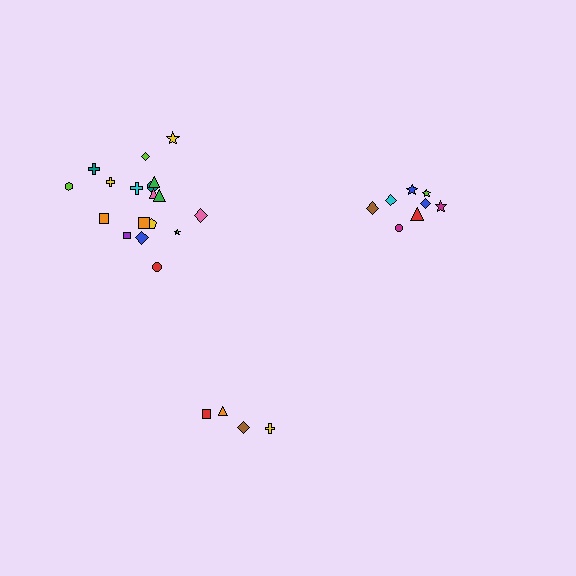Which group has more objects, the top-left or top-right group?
The top-left group.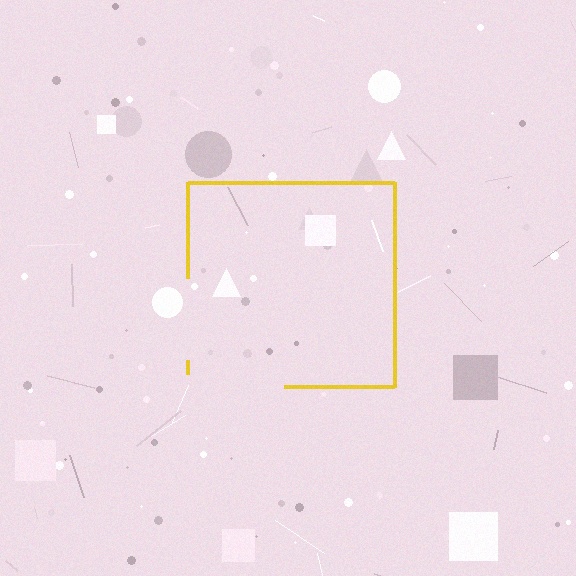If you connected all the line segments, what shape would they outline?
They would outline a square.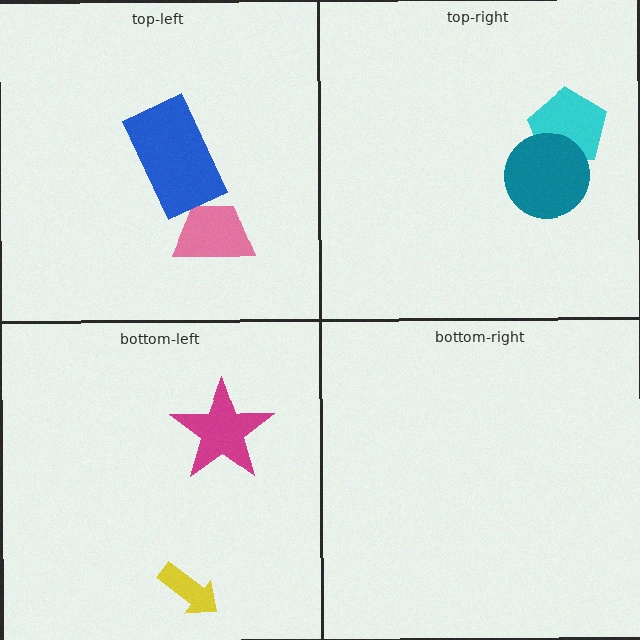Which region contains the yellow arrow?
The bottom-left region.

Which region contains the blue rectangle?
The top-left region.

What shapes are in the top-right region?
The cyan pentagon, the teal circle.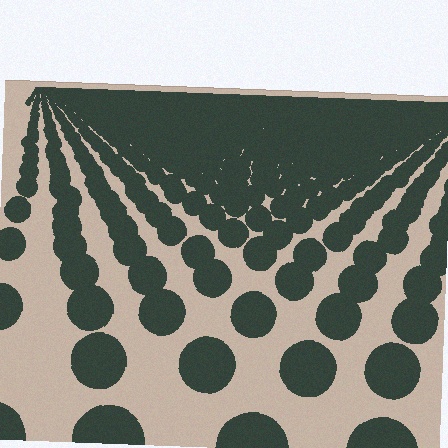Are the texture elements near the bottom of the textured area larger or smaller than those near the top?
Larger. Near the bottom, elements are closer to the viewer and appear at a bigger on-screen size.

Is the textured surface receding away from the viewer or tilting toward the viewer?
The surface is receding away from the viewer. Texture elements get smaller and denser toward the top.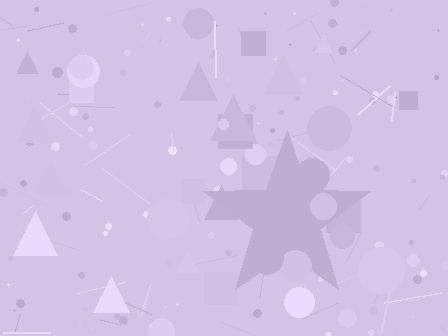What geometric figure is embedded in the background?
A star is embedded in the background.